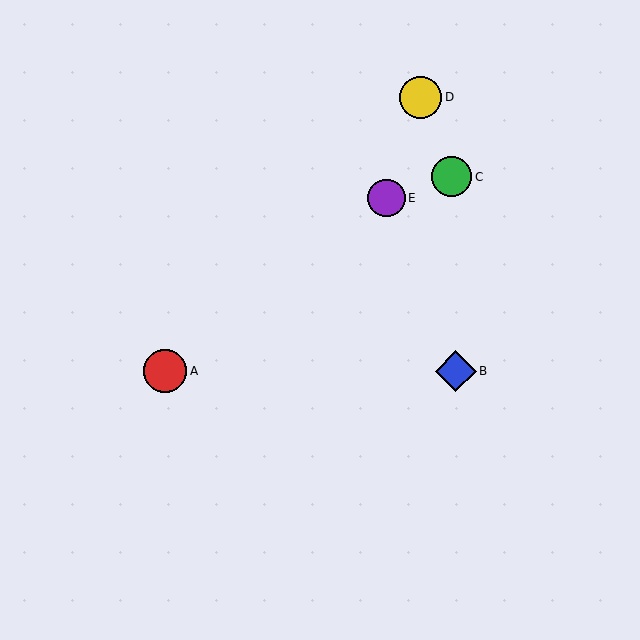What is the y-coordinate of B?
Object B is at y≈371.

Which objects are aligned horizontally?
Objects A, B are aligned horizontally.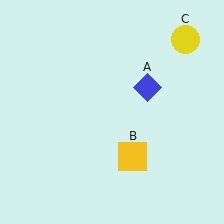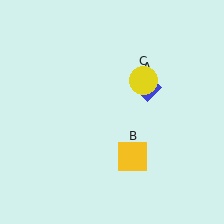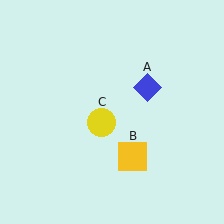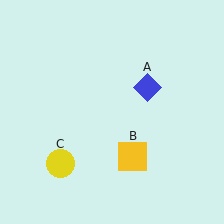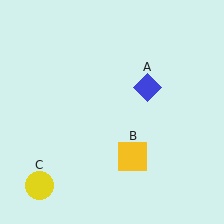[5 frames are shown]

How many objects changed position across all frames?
1 object changed position: yellow circle (object C).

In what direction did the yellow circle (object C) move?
The yellow circle (object C) moved down and to the left.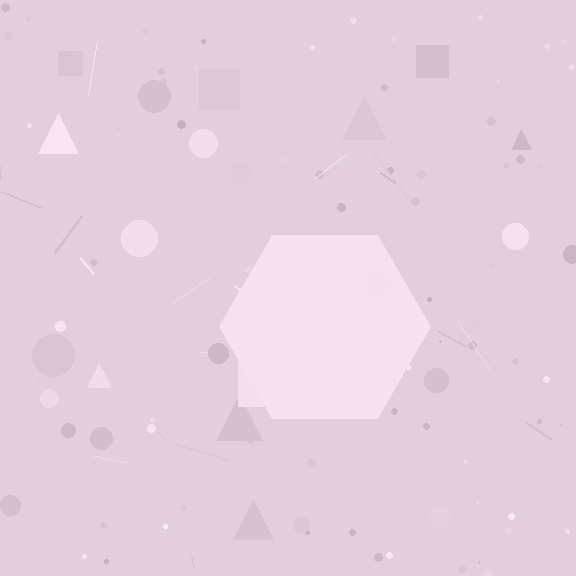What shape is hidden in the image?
A hexagon is hidden in the image.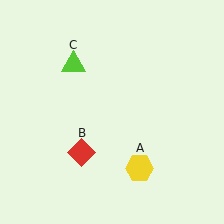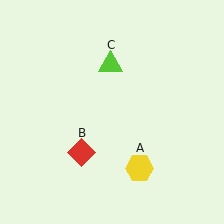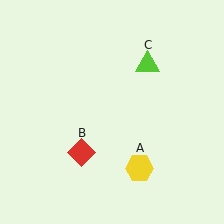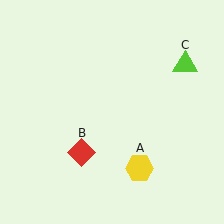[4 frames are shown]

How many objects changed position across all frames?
1 object changed position: lime triangle (object C).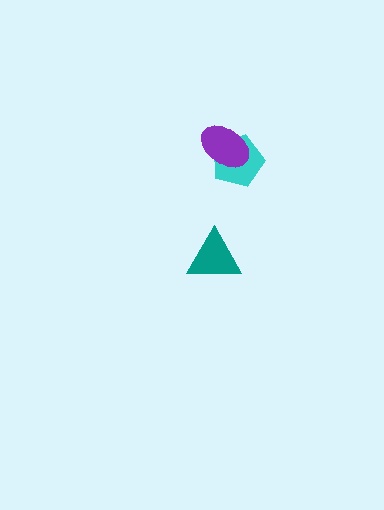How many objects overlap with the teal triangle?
0 objects overlap with the teal triangle.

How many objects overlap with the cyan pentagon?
1 object overlaps with the cyan pentagon.